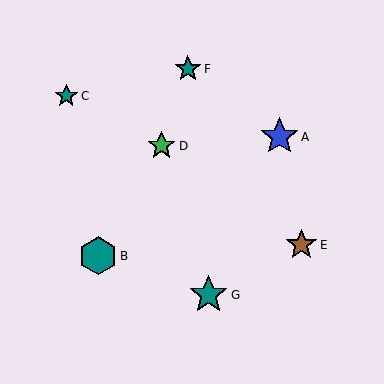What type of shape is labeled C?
Shape C is a teal star.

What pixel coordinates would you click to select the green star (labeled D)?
Click at (162, 146) to select the green star D.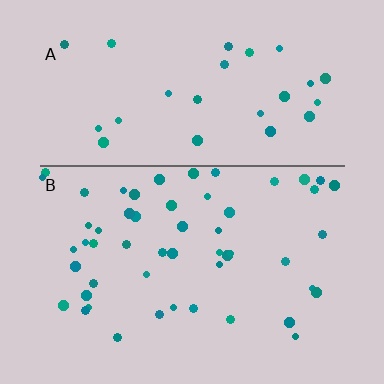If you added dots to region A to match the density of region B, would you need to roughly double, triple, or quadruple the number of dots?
Approximately double.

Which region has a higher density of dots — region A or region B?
B (the bottom).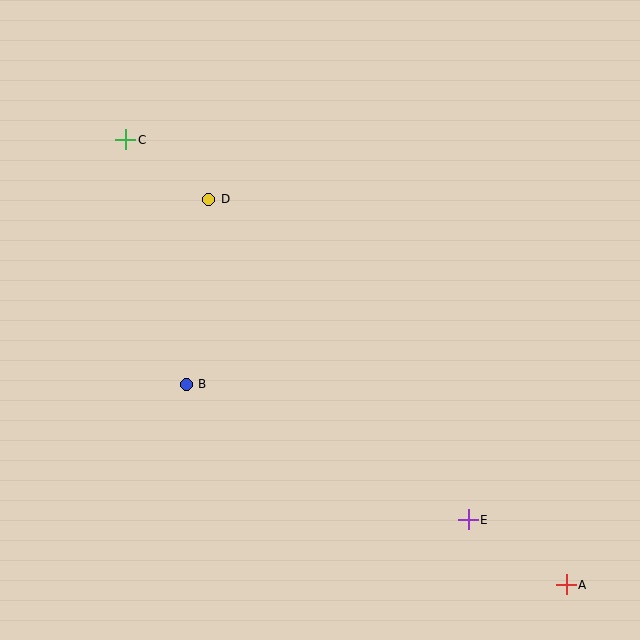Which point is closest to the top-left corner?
Point C is closest to the top-left corner.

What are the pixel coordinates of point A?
Point A is at (566, 585).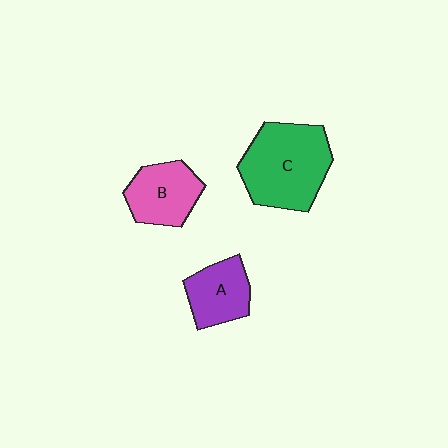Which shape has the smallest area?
Shape A (purple).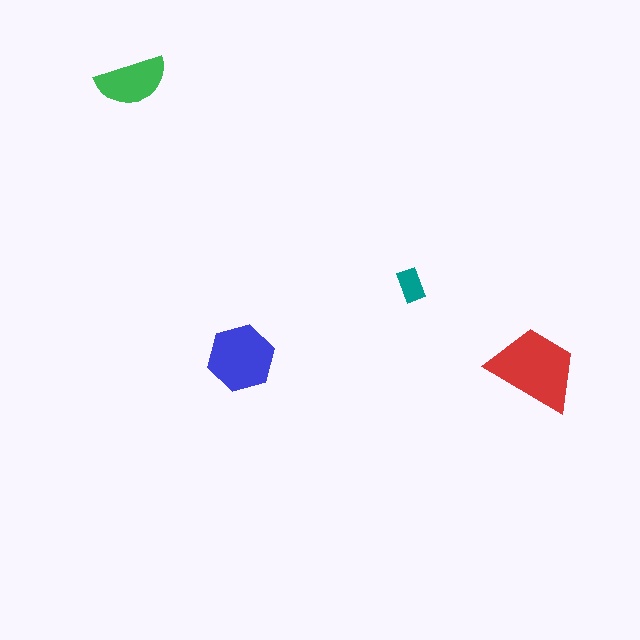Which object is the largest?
The red trapezoid.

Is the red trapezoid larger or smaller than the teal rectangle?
Larger.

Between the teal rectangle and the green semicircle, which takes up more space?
The green semicircle.